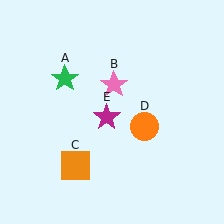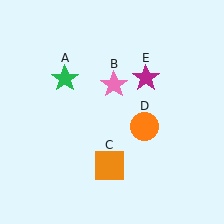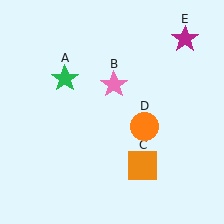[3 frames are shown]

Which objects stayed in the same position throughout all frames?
Green star (object A) and pink star (object B) and orange circle (object D) remained stationary.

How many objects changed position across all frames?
2 objects changed position: orange square (object C), magenta star (object E).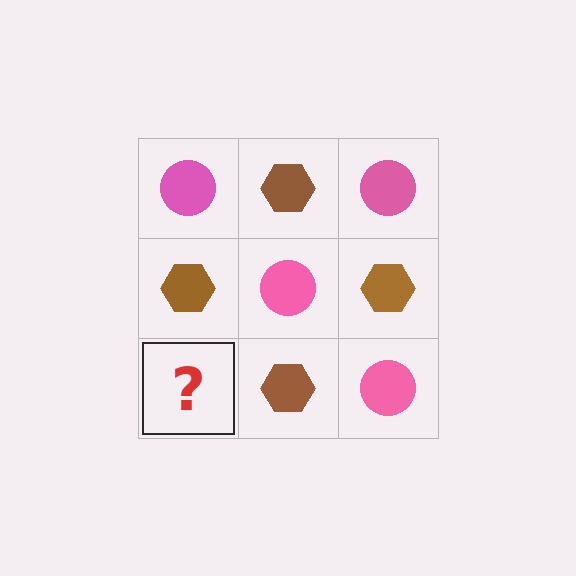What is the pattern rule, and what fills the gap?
The rule is that it alternates pink circle and brown hexagon in a checkerboard pattern. The gap should be filled with a pink circle.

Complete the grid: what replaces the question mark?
The question mark should be replaced with a pink circle.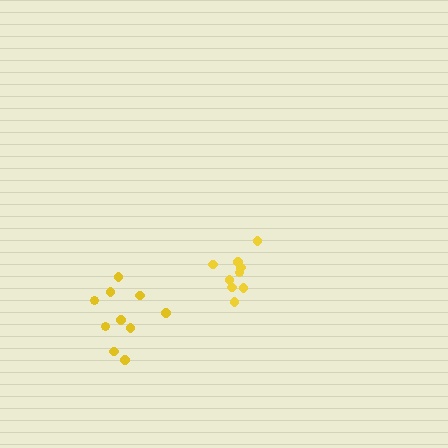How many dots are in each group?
Group 1: 9 dots, Group 2: 10 dots (19 total).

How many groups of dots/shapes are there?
There are 2 groups.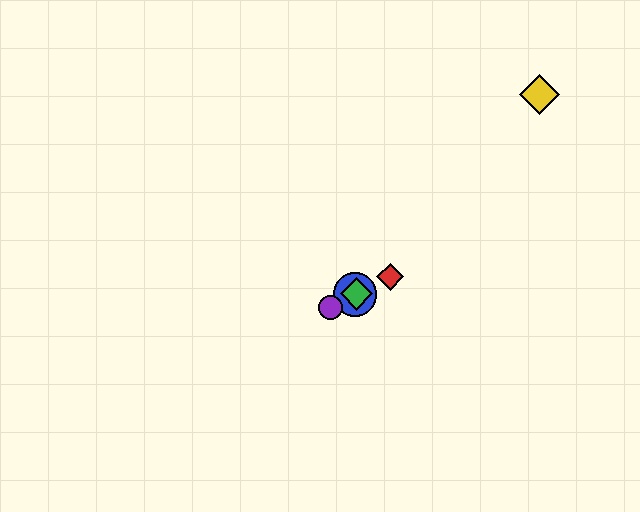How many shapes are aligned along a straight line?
4 shapes (the red diamond, the blue circle, the green diamond, the purple circle) are aligned along a straight line.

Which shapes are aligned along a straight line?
The red diamond, the blue circle, the green diamond, the purple circle are aligned along a straight line.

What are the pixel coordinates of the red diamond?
The red diamond is at (390, 277).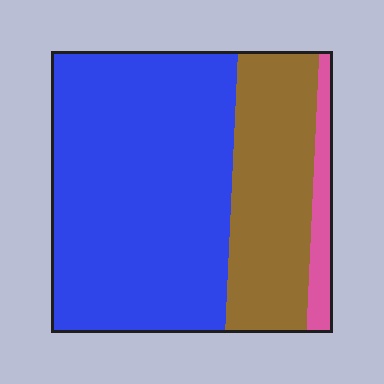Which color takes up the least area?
Pink, at roughly 5%.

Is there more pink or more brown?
Brown.